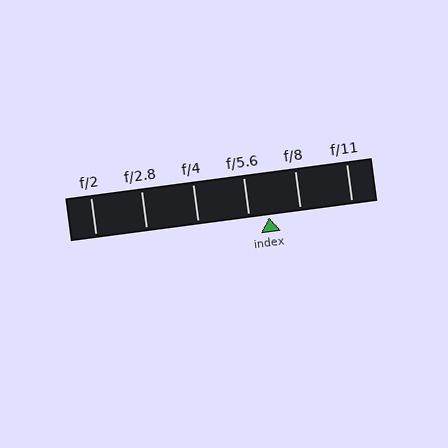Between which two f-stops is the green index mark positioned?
The index mark is between f/5.6 and f/8.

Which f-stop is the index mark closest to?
The index mark is closest to f/5.6.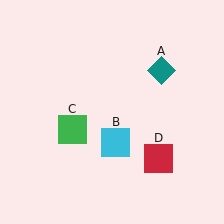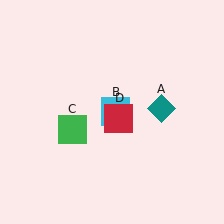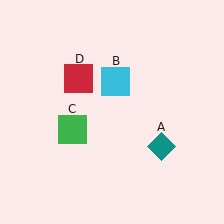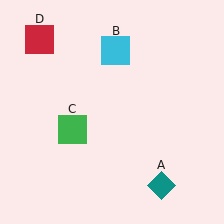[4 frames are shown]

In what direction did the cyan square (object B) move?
The cyan square (object B) moved up.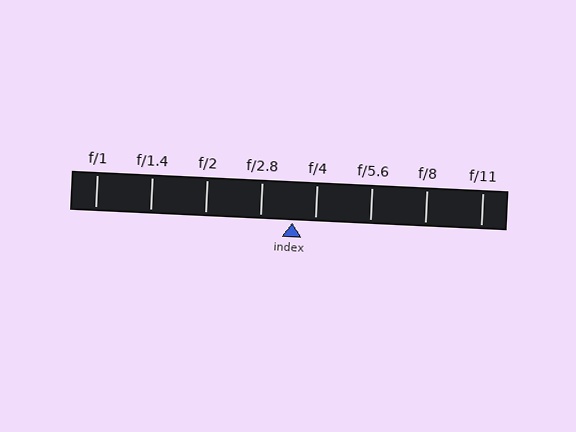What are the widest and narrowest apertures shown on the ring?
The widest aperture shown is f/1 and the narrowest is f/11.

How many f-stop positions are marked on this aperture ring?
There are 8 f-stop positions marked.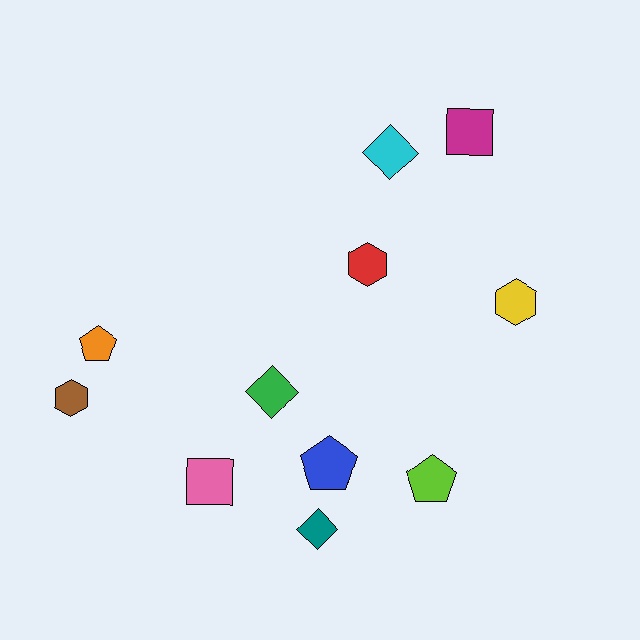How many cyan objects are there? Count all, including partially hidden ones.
There is 1 cyan object.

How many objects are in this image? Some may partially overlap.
There are 11 objects.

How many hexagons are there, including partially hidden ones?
There are 3 hexagons.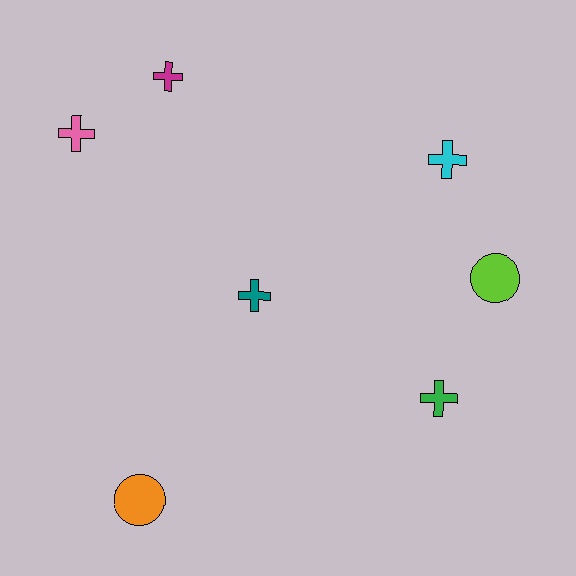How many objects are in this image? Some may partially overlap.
There are 7 objects.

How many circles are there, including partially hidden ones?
There are 2 circles.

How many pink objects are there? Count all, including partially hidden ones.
There is 1 pink object.